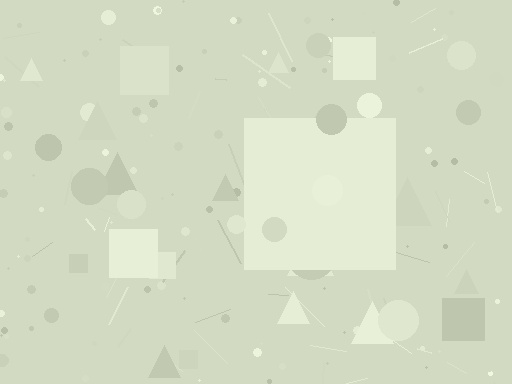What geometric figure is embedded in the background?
A square is embedded in the background.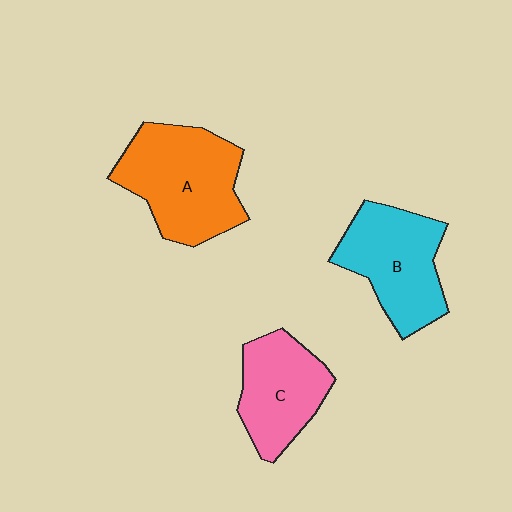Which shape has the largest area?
Shape A (orange).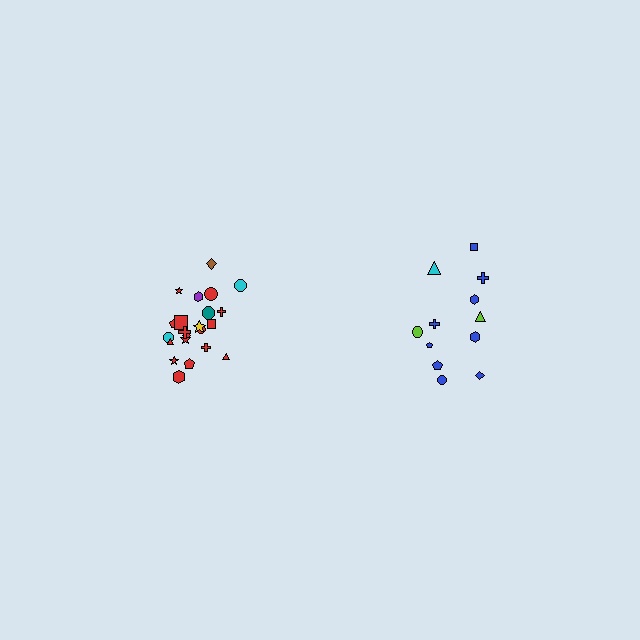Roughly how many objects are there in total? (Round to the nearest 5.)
Roughly 35 objects in total.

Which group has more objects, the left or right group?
The left group.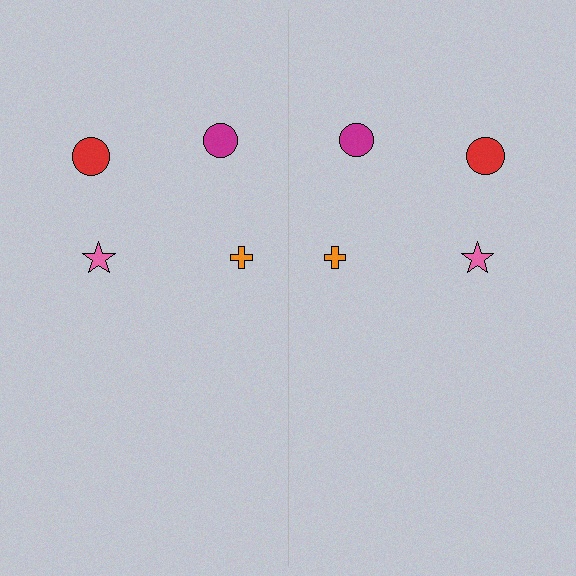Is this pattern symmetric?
Yes, this pattern has bilateral (reflection) symmetry.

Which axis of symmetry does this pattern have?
The pattern has a vertical axis of symmetry running through the center of the image.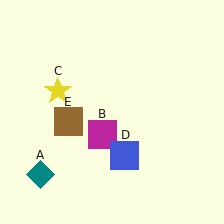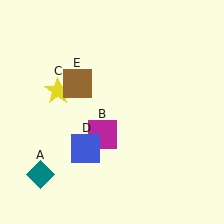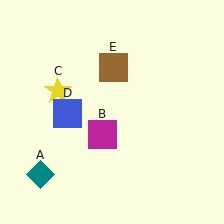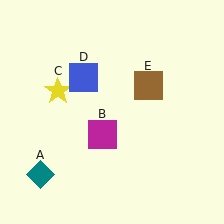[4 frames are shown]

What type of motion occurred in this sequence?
The blue square (object D), brown square (object E) rotated clockwise around the center of the scene.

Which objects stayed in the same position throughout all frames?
Teal diamond (object A) and magenta square (object B) and yellow star (object C) remained stationary.